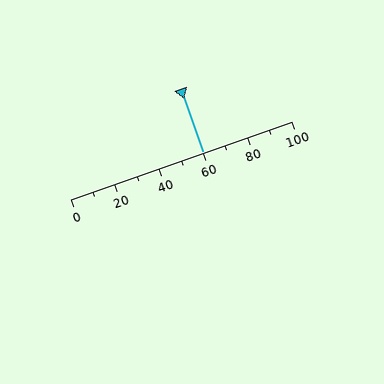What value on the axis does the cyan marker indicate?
The marker indicates approximately 60.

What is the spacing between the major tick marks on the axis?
The major ticks are spaced 20 apart.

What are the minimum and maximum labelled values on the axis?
The axis runs from 0 to 100.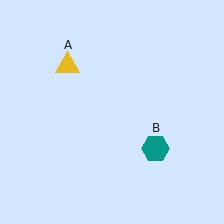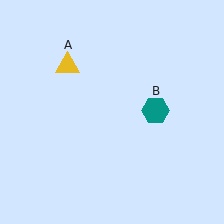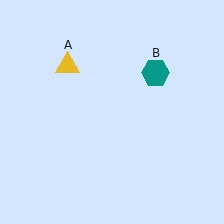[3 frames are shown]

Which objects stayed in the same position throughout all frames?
Yellow triangle (object A) remained stationary.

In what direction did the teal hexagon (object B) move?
The teal hexagon (object B) moved up.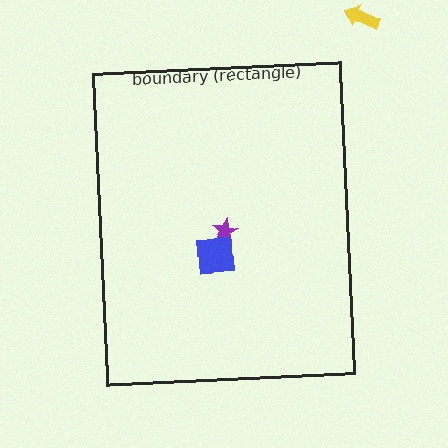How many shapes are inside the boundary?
2 inside, 1 outside.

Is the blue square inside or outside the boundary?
Inside.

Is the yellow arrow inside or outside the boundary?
Outside.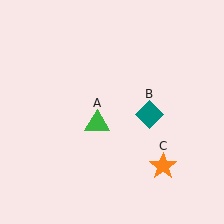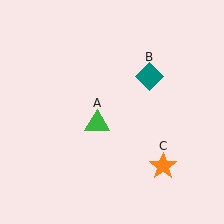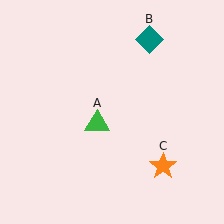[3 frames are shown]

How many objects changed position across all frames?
1 object changed position: teal diamond (object B).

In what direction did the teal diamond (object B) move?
The teal diamond (object B) moved up.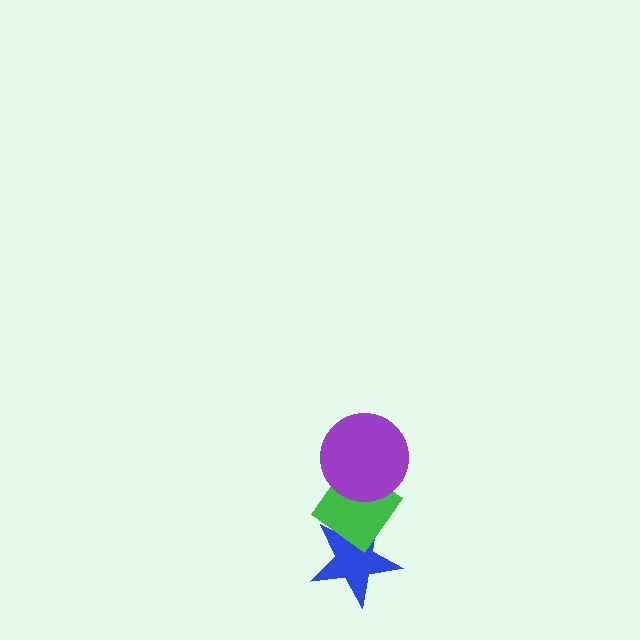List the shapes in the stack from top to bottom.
From top to bottom: the purple circle, the green diamond, the blue star.